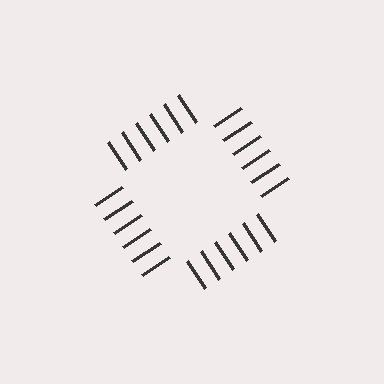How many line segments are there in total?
24 — 6 along each of the 4 edges.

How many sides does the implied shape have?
4 sides — the line-ends trace a square.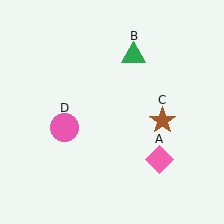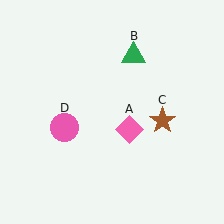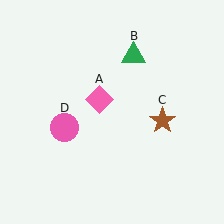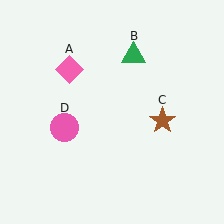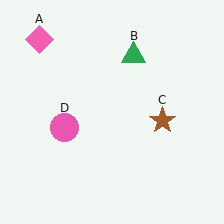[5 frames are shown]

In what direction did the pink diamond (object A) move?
The pink diamond (object A) moved up and to the left.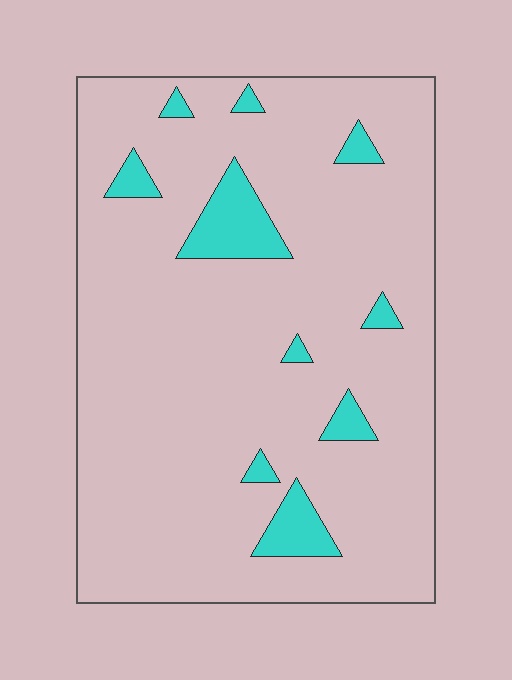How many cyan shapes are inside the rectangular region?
10.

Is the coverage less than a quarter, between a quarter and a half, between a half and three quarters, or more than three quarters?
Less than a quarter.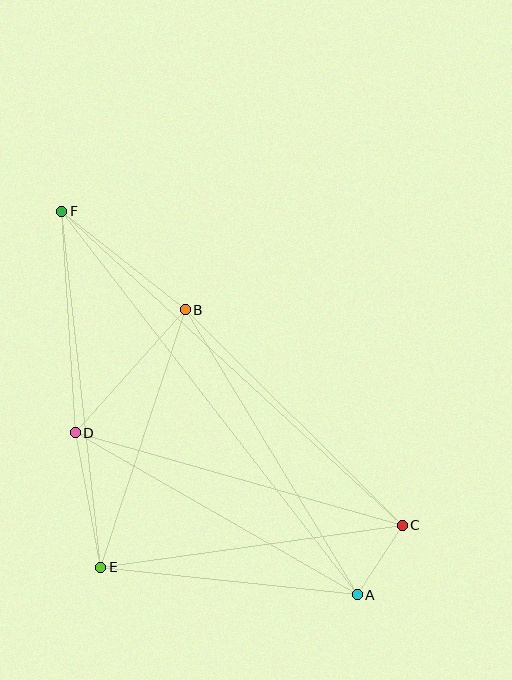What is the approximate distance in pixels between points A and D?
The distance between A and D is approximately 325 pixels.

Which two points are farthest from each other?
Points A and F are farthest from each other.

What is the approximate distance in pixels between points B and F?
The distance between B and F is approximately 158 pixels.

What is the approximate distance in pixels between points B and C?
The distance between B and C is approximately 306 pixels.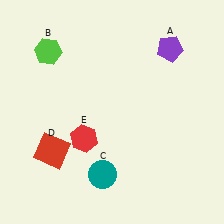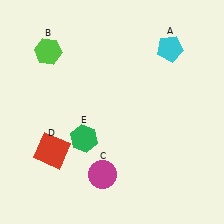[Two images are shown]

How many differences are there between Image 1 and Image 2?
There are 3 differences between the two images.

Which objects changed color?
A changed from purple to cyan. C changed from teal to magenta. E changed from red to green.